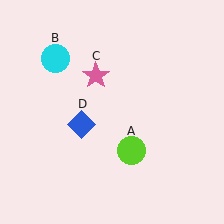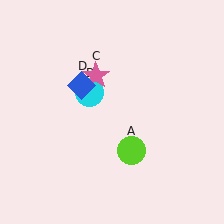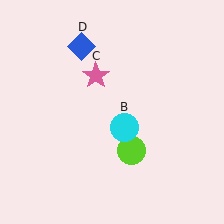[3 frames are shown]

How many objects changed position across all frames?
2 objects changed position: cyan circle (object B), blue diamond (object D).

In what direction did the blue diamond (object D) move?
The blue diamond (object D) moved up.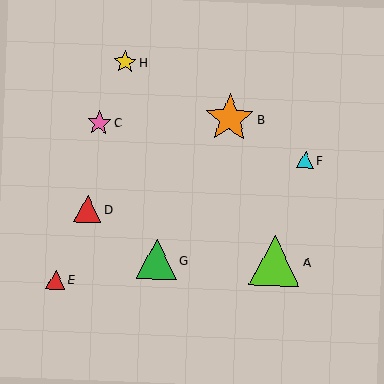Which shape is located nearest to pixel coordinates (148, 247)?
The green triangle (labeled G) at (157, 260) is nearest to that location.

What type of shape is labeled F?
Shape F is a cyan triangle.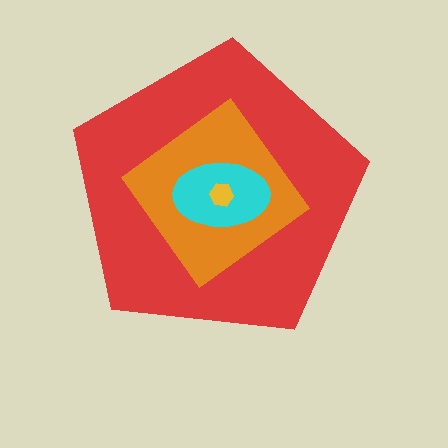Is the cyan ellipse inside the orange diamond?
Yes.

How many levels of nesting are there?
4.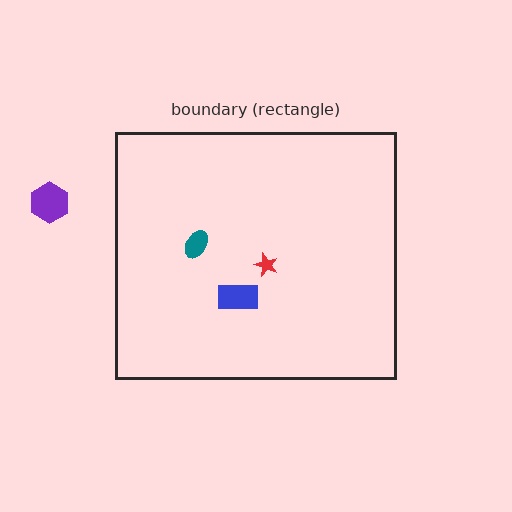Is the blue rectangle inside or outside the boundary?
Inside.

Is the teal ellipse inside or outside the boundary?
Inside.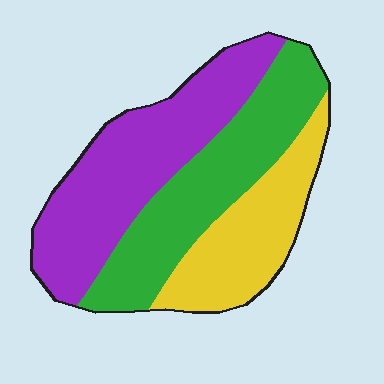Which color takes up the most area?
Purple, at roughly 40%.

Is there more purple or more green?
Purple.